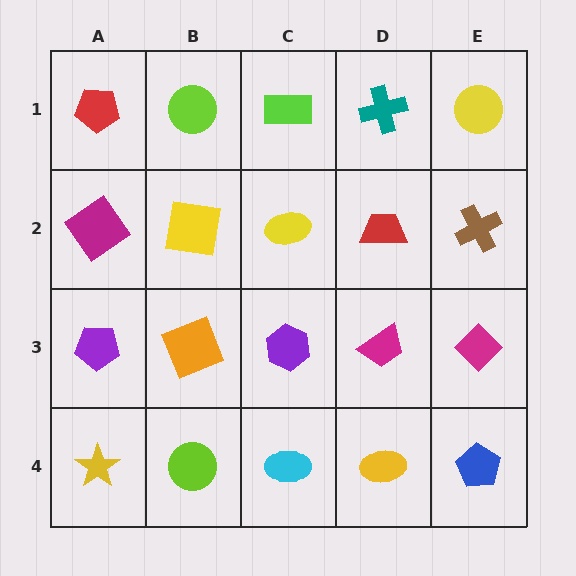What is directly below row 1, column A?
A magenta diamond.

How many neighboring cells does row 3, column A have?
3.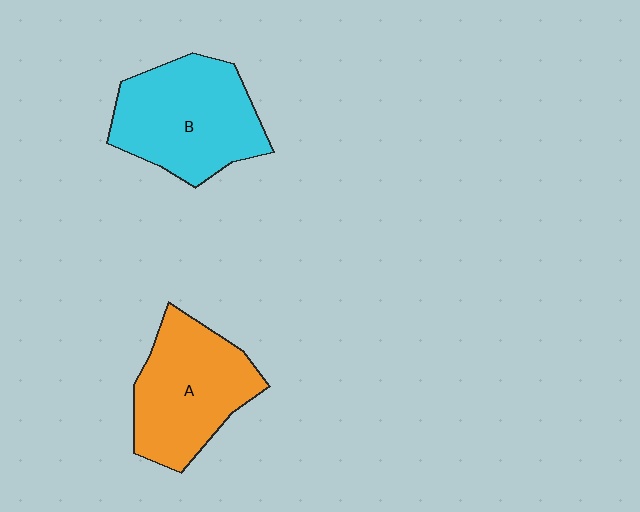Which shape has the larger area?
Shape B (cyan).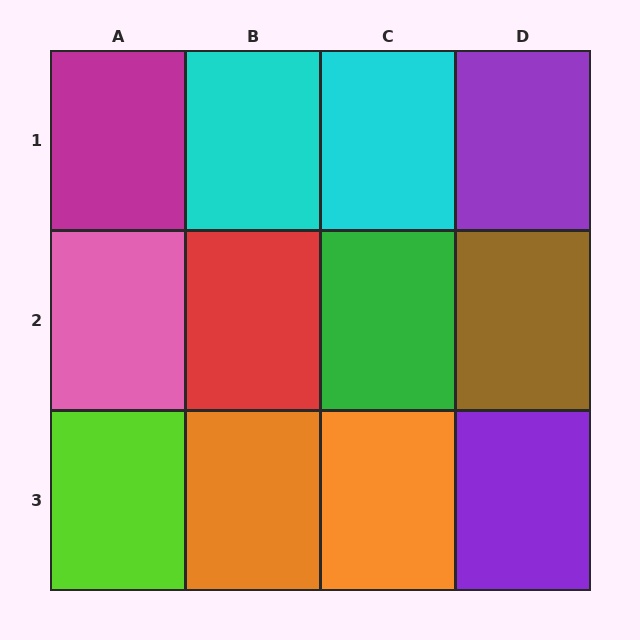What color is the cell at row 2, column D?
Brown.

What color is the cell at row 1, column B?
Cyan.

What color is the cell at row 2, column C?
Green.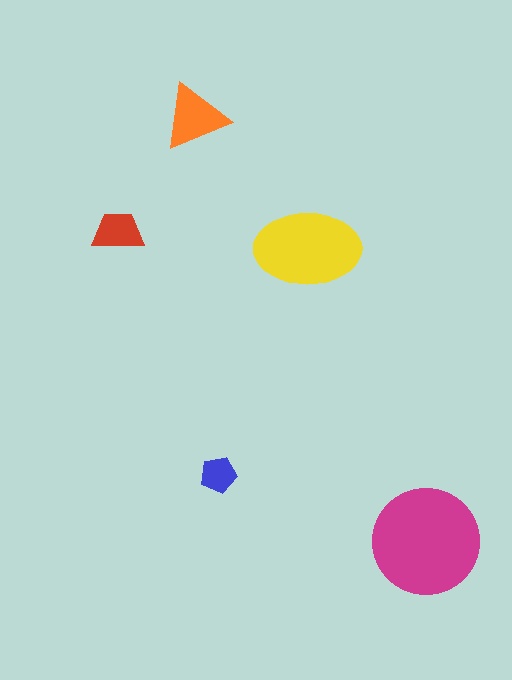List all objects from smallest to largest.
The blue pentagon, the red trapezoid, the orange triangle, the yellow ellipse, the magenta circle.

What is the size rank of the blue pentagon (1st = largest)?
5th.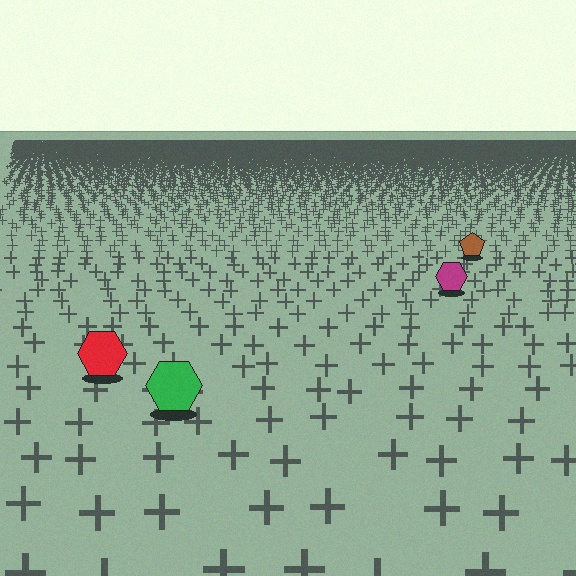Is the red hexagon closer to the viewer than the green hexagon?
No. The green hexagon is closer — you can tell from the texture gradient: the ground texture is coarser near it.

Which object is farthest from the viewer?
The brown pentagon is farthest from the viewer. It appears smaller and the ground texture around it is denser.